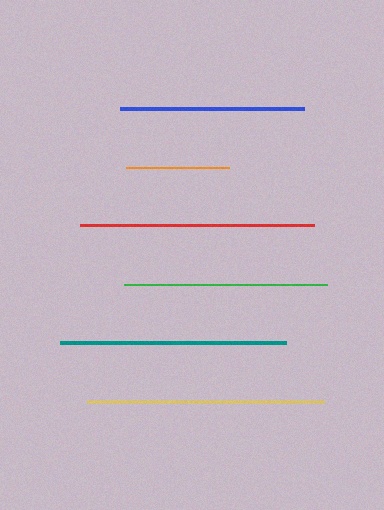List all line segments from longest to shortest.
From longest to shortest: yellow, red, teal, green, blue, orange.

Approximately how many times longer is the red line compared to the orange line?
The red line is approximately 2.3 times the length of the orange line.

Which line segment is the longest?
The yellow line is the longest at approximately 237 pixels.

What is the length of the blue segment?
The blue segment is approximately 184 pixels long.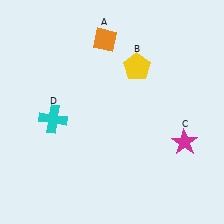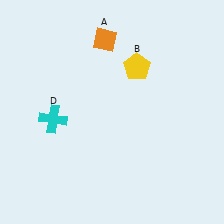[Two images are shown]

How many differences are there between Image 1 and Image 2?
There is 1 difference between the two images.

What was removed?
The magenta star (C) was removed in Image 2.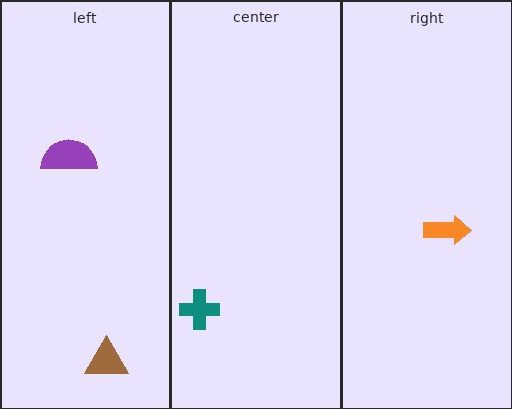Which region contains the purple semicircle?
The left region.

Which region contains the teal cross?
The center region.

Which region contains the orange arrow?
The right region.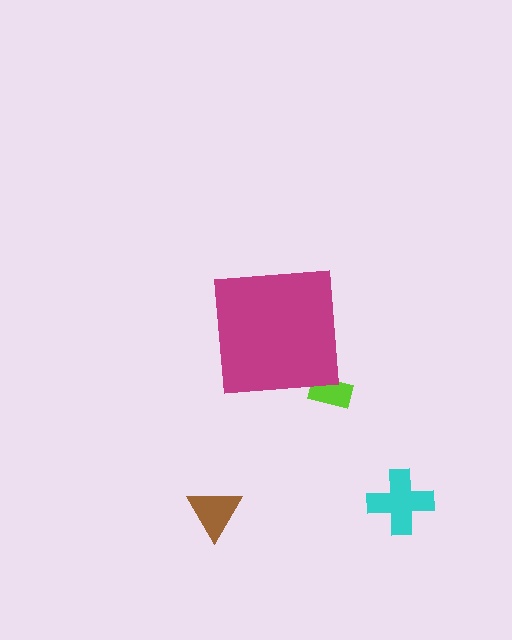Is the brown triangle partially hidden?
No, the brown triangle is fully visible.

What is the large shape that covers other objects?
A magenta square.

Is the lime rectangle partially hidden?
Yes, the lime rectangle is partially hidden behind the magenta square.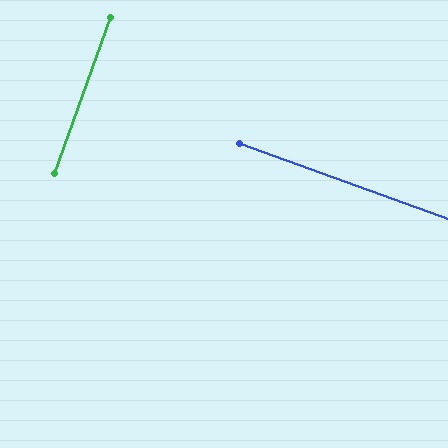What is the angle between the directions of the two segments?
Approximately 90 degrees.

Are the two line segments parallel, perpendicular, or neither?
Perpendicular — they meet at approximately 90°.